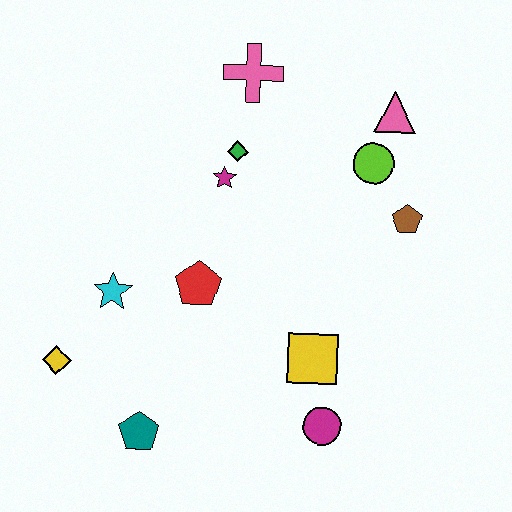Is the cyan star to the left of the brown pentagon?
Yes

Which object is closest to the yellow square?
The magenta circle is closest to the yellow square.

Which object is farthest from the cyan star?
The pink triangle is farthest from the cyan star.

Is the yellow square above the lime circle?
No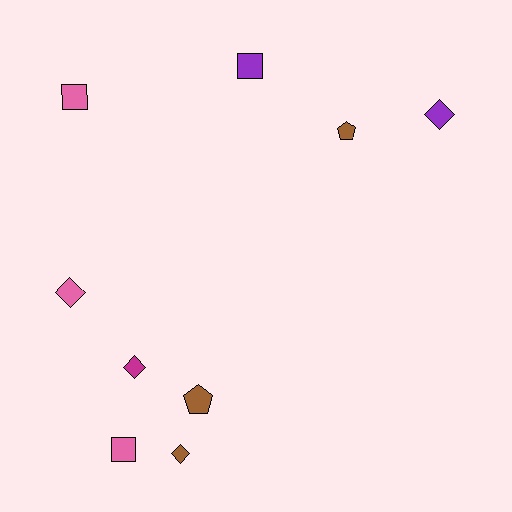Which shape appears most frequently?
Diamond, with 4 objects.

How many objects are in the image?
There are 9 objects.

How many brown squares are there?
There are no brown squares.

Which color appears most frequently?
Brown, with 3 objects.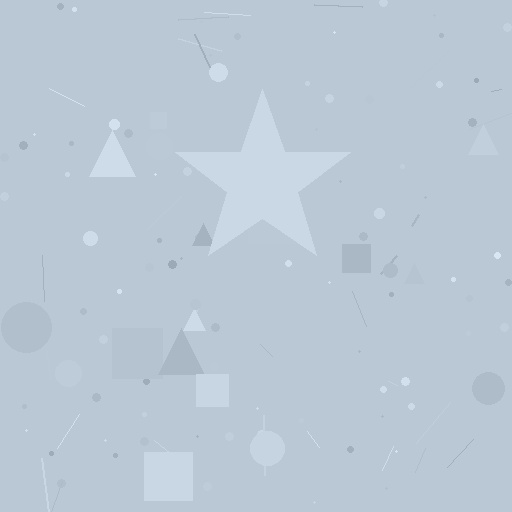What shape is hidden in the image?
A star is hidden in the image.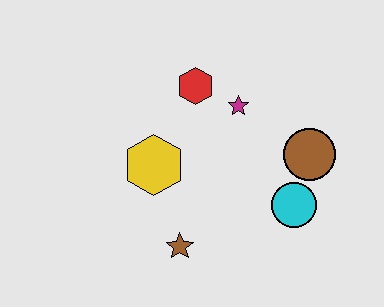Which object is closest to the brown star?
The yellow hexagon is closest to the brown star.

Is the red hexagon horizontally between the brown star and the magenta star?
Yes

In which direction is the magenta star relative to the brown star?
The magenta star is above the brown star.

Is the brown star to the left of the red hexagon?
Yes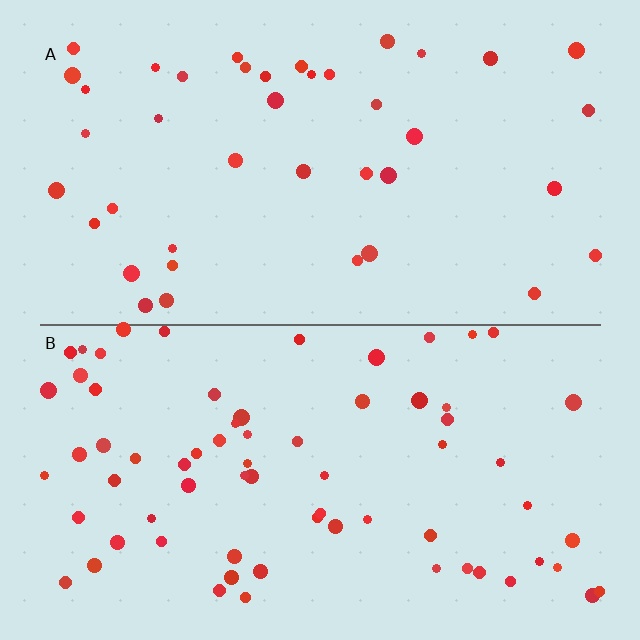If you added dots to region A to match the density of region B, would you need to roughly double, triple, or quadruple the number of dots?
Approximately double.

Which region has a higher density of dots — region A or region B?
B (the bottom).